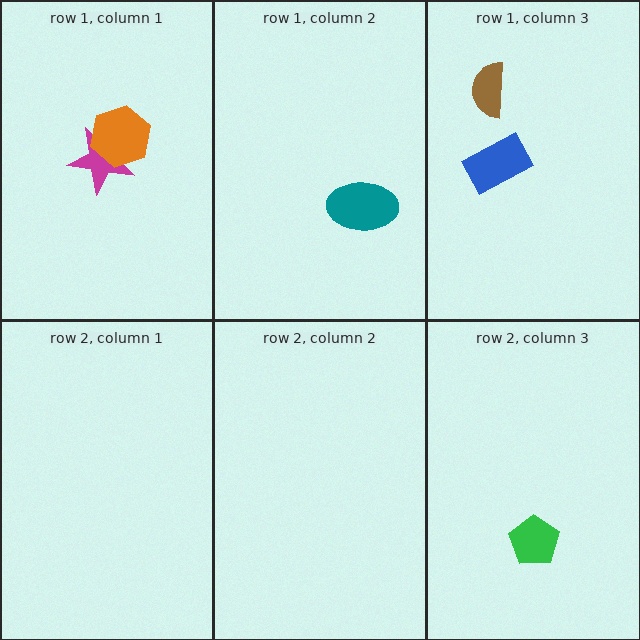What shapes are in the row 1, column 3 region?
The blue rectangle, the brown semicircle.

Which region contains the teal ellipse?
The row 1, column 2 region.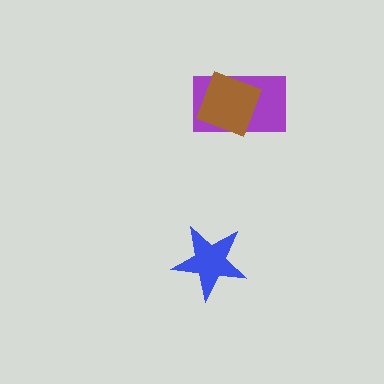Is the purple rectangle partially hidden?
Yes, it is partially covered by another shape.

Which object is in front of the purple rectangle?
The brown square is in front of the purple rectangle.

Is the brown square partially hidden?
No, no other shape covers it.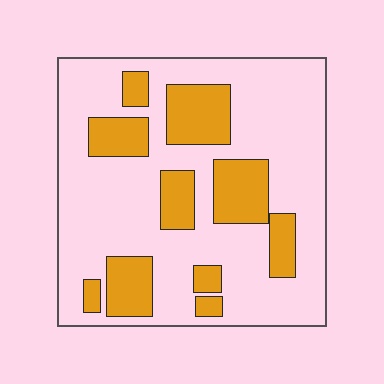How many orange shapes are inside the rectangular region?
10.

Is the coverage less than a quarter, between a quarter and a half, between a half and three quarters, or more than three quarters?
Between a quarter and a half.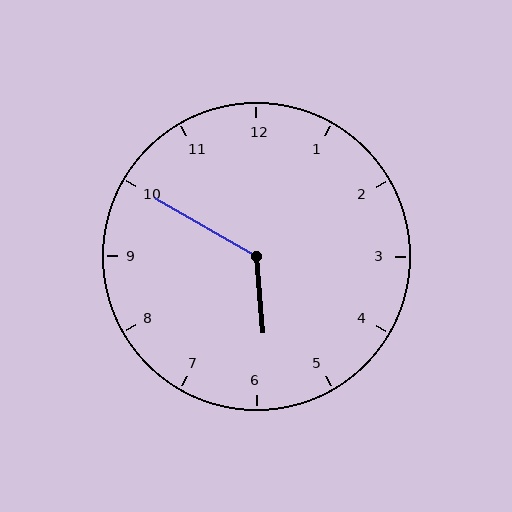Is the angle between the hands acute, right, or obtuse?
It is obtuse.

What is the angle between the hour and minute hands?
Approximately 125 degrees.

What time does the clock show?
5:50.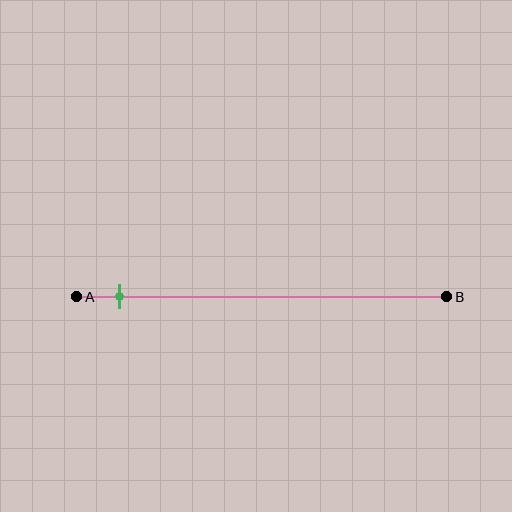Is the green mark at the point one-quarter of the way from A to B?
No, the mark is at about 10% from A, not at the 25% one-quarter point.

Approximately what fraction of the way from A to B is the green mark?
The green mark is approximately 10% of the way from A to B.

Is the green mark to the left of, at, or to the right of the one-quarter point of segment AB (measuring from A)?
The green mark is to the left of the one-quarter point of segment AB.